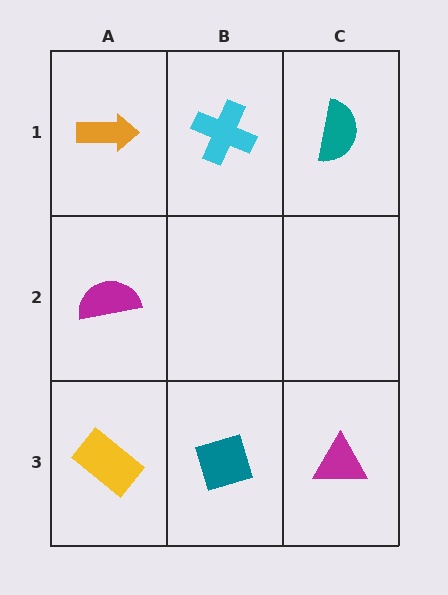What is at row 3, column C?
A magenta triangle.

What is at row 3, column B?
A teal diamond.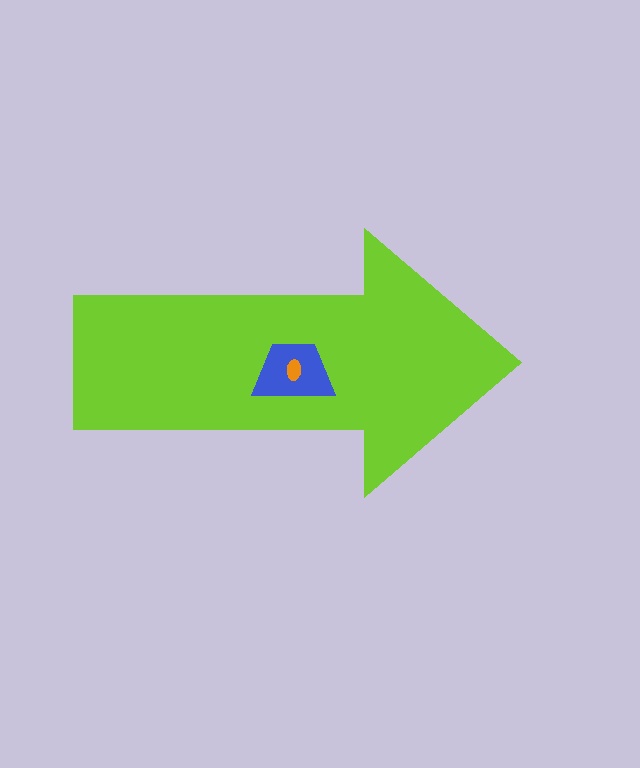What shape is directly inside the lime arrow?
The blue trapezoid.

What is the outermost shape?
The lime arrow.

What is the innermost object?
The orange ellipse.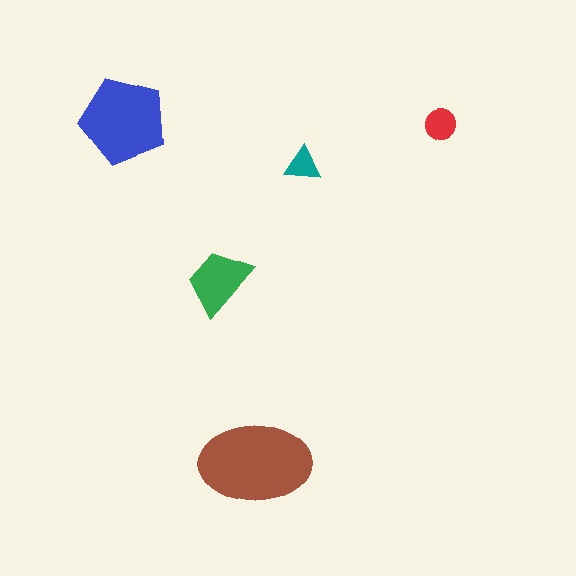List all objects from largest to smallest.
The brown ellipse, the blue pentagon, the green trapezoid, the red circle, the teal triangle.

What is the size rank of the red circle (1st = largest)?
4th.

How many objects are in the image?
There are 5 objects in the image.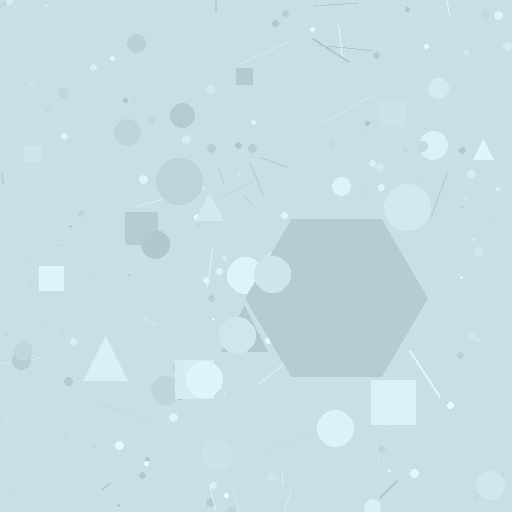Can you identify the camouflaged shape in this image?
The camouflaged shape is a hexagon.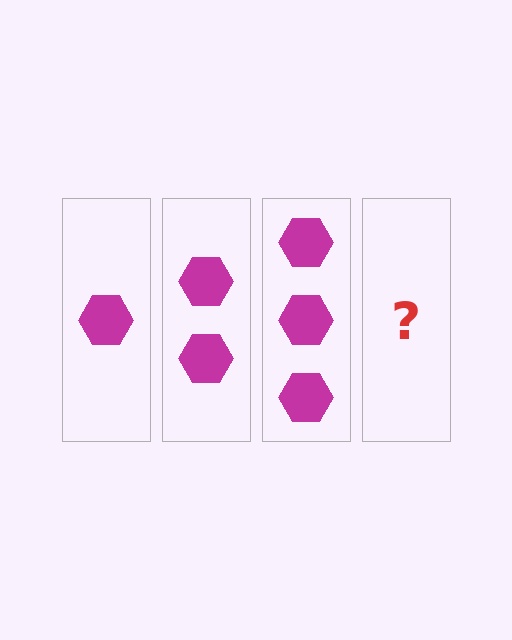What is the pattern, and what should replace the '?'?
The pattern is that each step adds one more hexagon. The '?' should be 4 hexagons.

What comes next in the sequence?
The next element should be 4 hexagons.